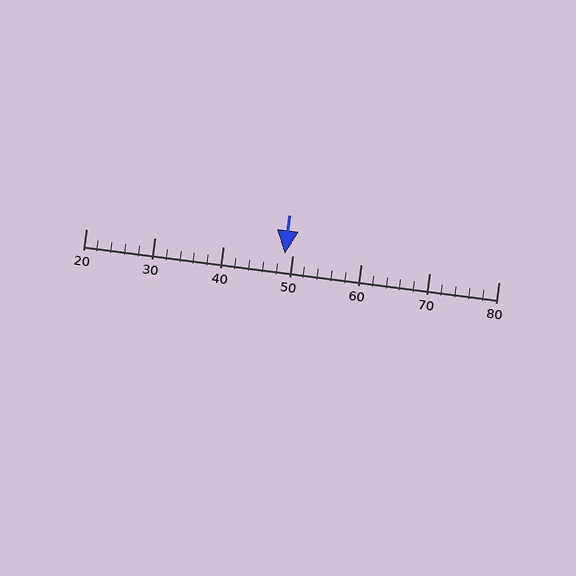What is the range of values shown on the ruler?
The ruler shows values from 20 to 80.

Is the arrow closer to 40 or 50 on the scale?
The arrow is closer to 50.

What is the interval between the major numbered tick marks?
The major tick marks are spaced 10 units apart.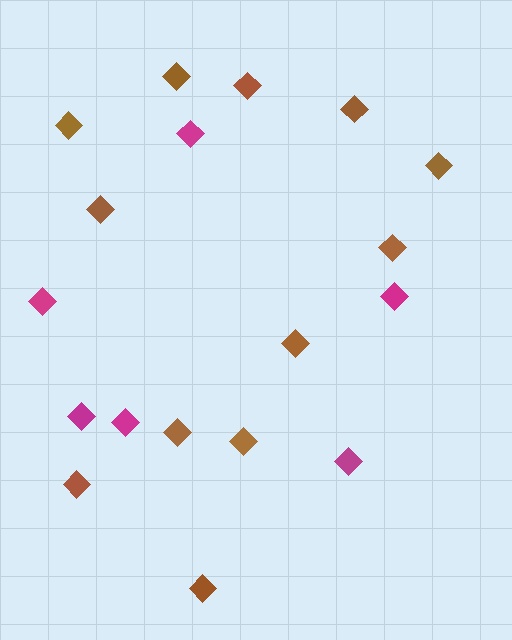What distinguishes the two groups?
There are 2 groups: one group of magenta diamonds (6) and one group of brown diamonds (12).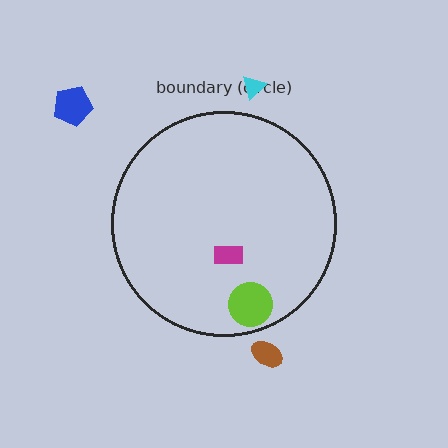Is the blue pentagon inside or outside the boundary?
Outside.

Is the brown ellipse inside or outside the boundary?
Outside.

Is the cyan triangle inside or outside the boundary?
Outside.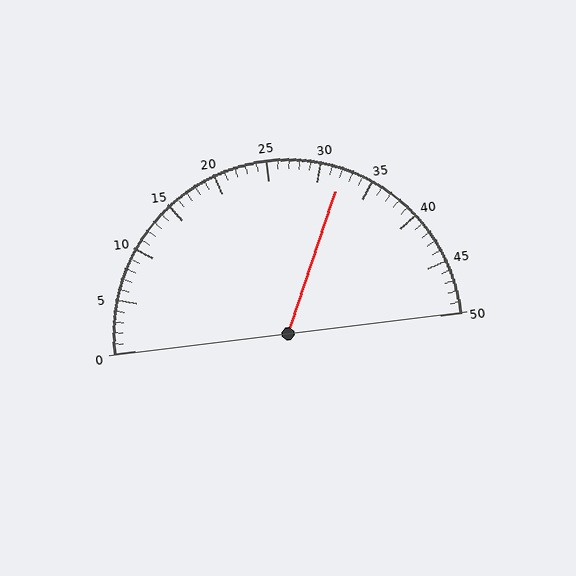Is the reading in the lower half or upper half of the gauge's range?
The reading is in the upper half of the range (0 to 50).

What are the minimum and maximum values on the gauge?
The gauge ranges from 0 to 50.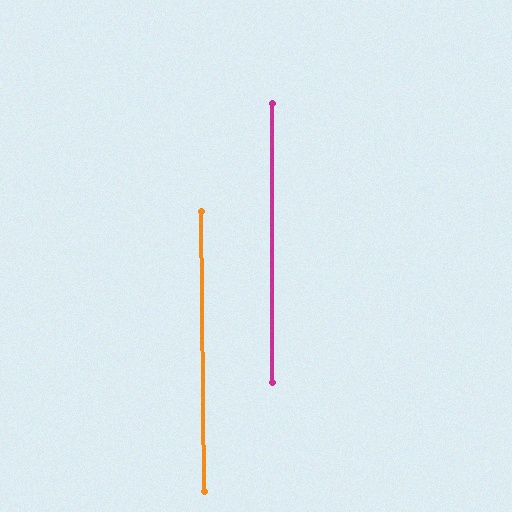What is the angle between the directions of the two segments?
Approximately 1 degree.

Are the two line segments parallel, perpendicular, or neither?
Parallel — their directions differ by only 0.8°.